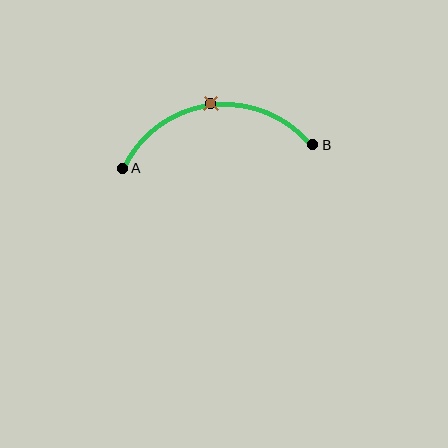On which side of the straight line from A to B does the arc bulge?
The arc bulges above the straight line connecting A and B.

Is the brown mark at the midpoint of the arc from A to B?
Yes. The brown mark lies on the arc at equal arc-length from both A and B — it is the arc midpoint.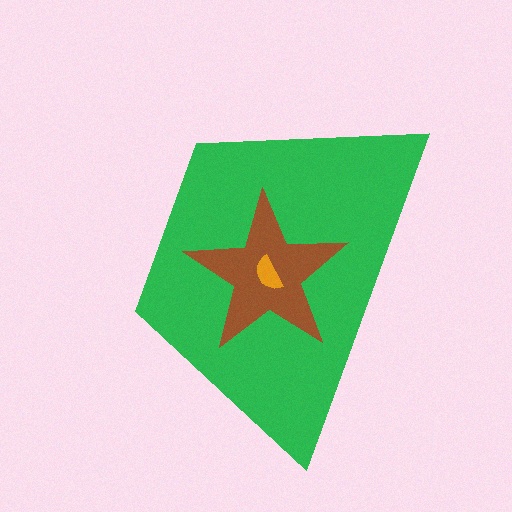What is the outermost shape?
The green trapezoid.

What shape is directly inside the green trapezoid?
The brown star.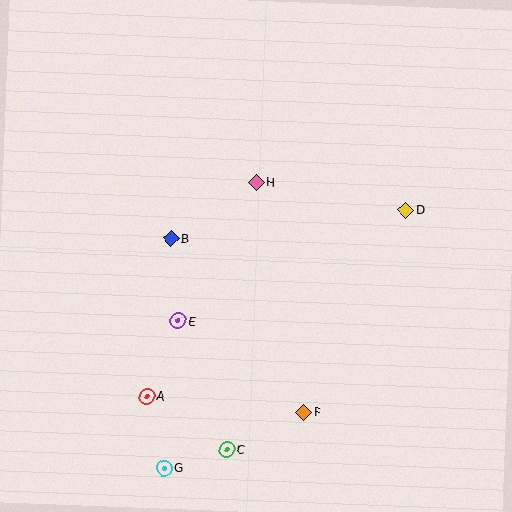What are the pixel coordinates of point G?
Point G is at (164, 468).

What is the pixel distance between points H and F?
The distance between H and F is 235 pixels.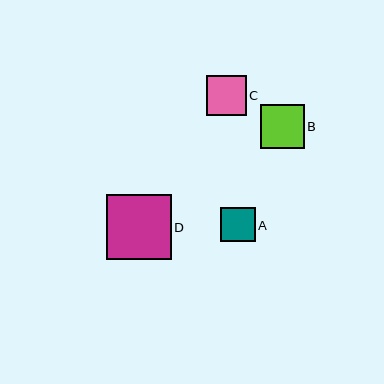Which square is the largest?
Square D is the largest with a size of approximately 65 pixels.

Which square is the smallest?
Square A is the smallest with a size of approximately 35 pixels.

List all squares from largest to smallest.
From largest to smallest: D, B, C, A.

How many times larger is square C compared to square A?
Square C is approximately 1.2 times the size of square A.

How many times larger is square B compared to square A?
Square B is approximately 1.3 times the size of square A.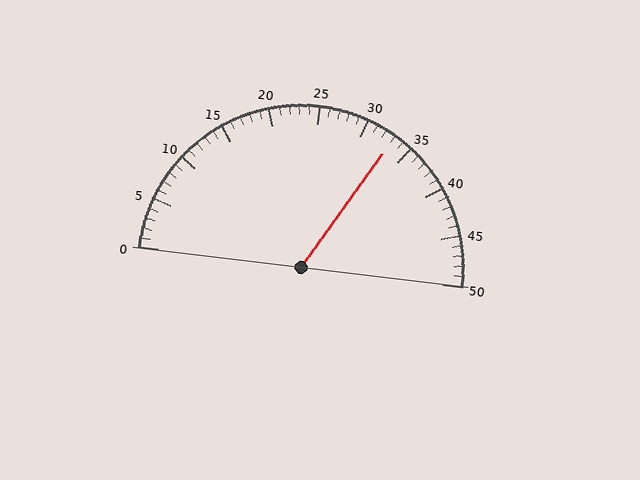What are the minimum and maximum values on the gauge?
The gauge ranges from 0 to 50.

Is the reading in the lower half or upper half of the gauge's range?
The reading is in the upper half of the range (0 to 50).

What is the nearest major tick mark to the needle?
The nearest major tick mark is 35.